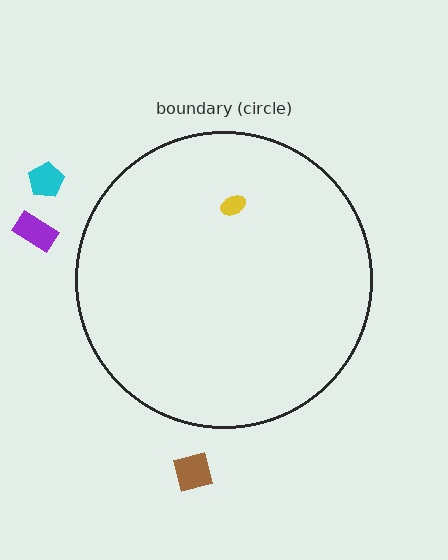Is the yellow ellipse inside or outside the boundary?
Inside.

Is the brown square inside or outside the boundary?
Outside.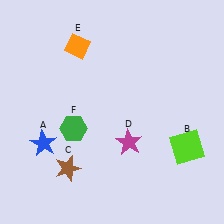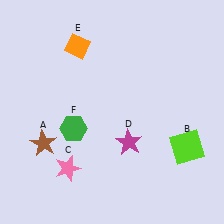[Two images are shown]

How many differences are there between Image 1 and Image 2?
There are 2 differences between the two images.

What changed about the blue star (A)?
In Image 1, A is blue. In Image 2, it changed to brown.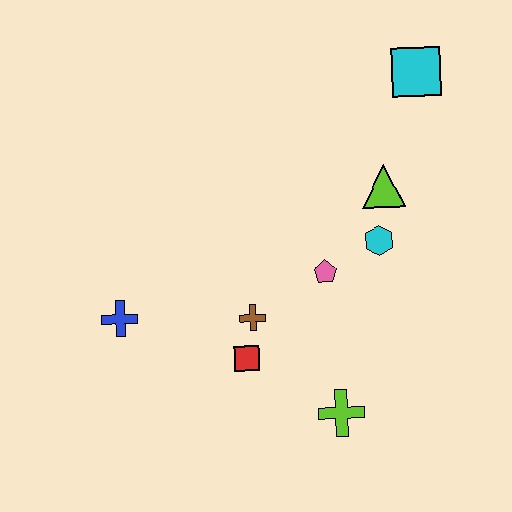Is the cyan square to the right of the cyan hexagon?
Yes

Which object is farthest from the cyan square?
The blue cross is farthest from the cyan square.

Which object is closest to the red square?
The brown cross is closest to the red square.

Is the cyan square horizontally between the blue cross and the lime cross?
No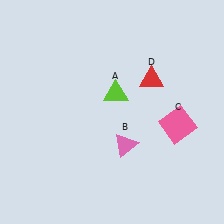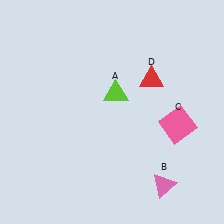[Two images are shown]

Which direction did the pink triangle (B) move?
The pink triangle (B) moved down.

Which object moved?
The pink triangle (B) moved down.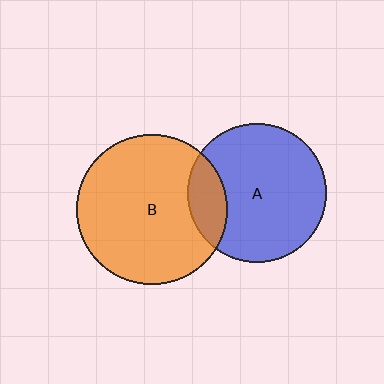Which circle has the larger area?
Circle B (orange).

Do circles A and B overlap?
Yes.